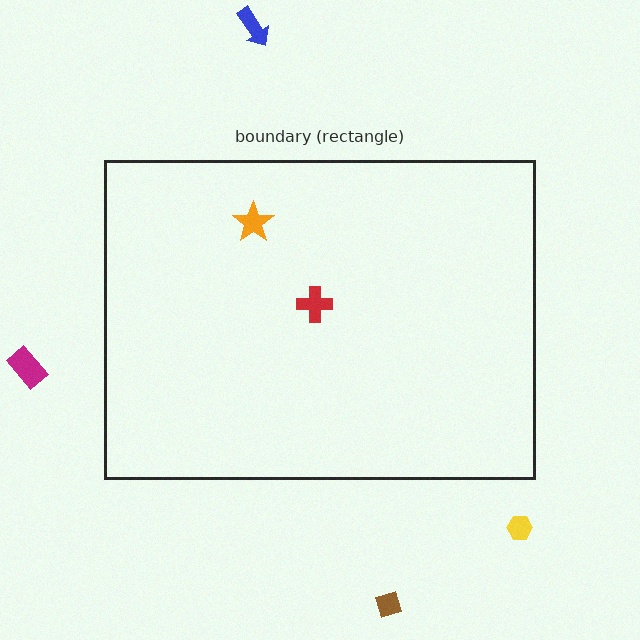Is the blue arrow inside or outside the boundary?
Outside.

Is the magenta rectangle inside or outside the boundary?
Outside.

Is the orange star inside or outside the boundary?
Inside.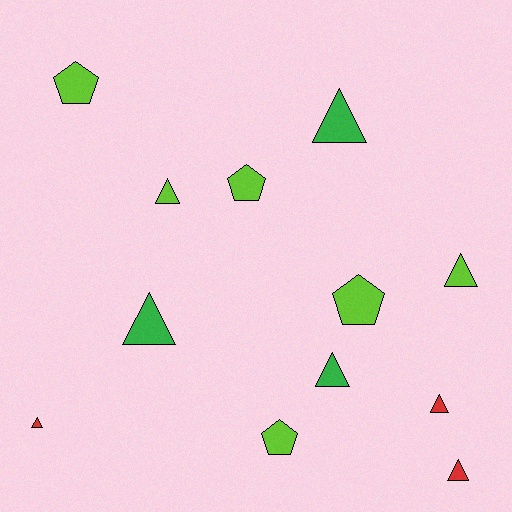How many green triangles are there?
There are 3 green triangles.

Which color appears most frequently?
Lime, with 6 objects.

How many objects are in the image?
There are 12 objects.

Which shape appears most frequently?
Triangle, with 8 objects.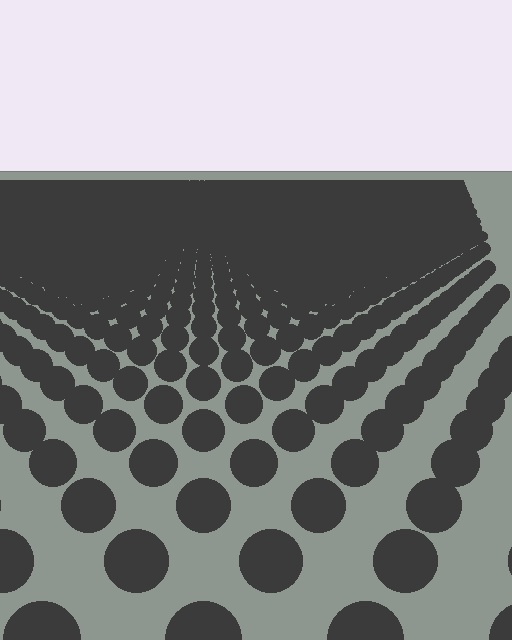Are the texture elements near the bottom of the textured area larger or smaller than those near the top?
Larger. Near the bottom, elements are closer to the viewer and appear at a bigger on-screen size.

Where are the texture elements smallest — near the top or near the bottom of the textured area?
Near the top.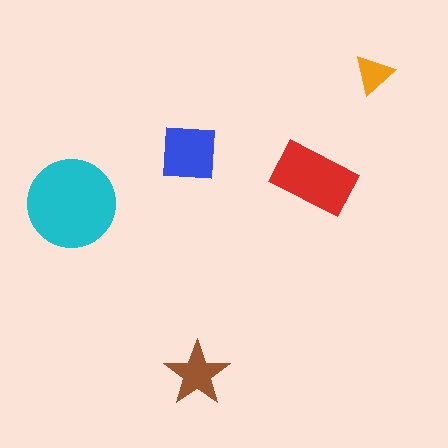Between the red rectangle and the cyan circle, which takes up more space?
The cyan circle.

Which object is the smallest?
The orange triangle.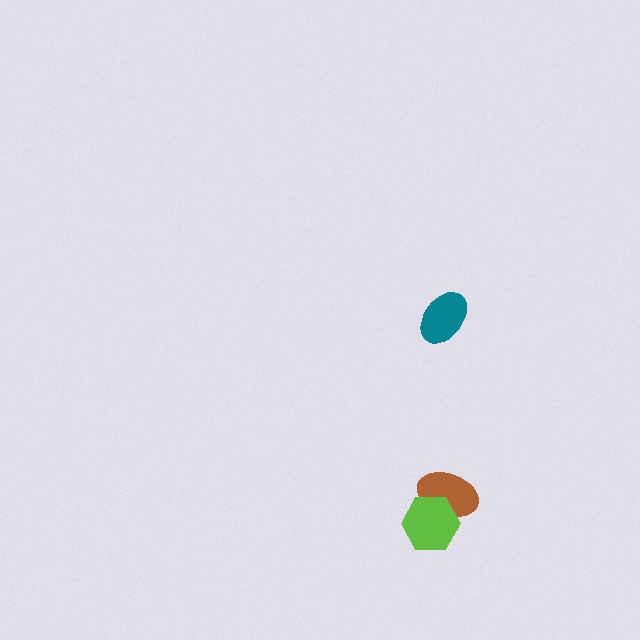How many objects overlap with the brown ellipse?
1 object overlaps with the brown ellipse.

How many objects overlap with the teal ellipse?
0 objects overlap with the teal ellipse.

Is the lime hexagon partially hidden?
No, no other shape covers it.